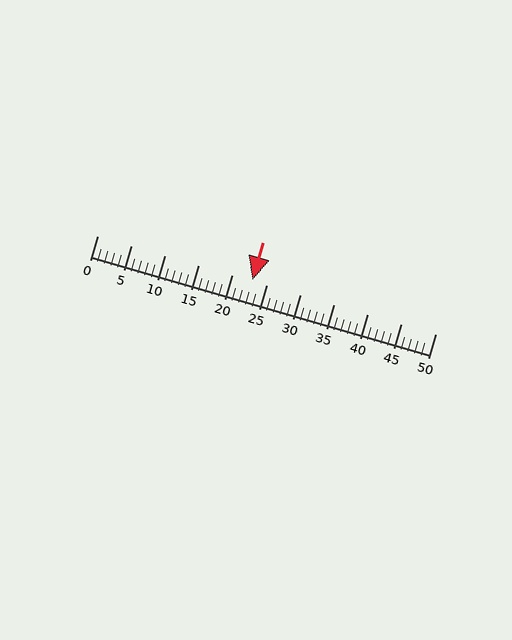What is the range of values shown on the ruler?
The ruler shows values from 0 to 50.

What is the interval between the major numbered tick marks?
The major tick marks are spaced 5 units apart.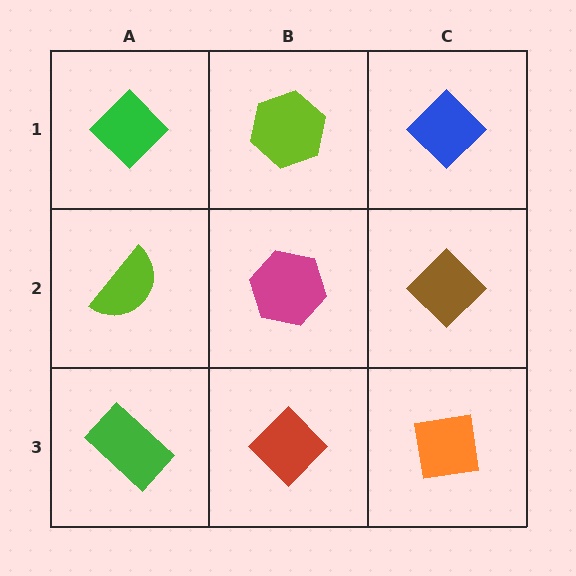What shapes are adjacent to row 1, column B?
A magenta hexagon (row 2, column B), a green diamond (row 1, column A), a blue diamond (row 1, column C).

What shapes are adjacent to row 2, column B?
A lime hexagon (row 1, column B), a red diamond (row 3, column B), a lime semicircle (row 2, column A), a brown diamond (row 2, column C).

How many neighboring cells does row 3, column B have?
3.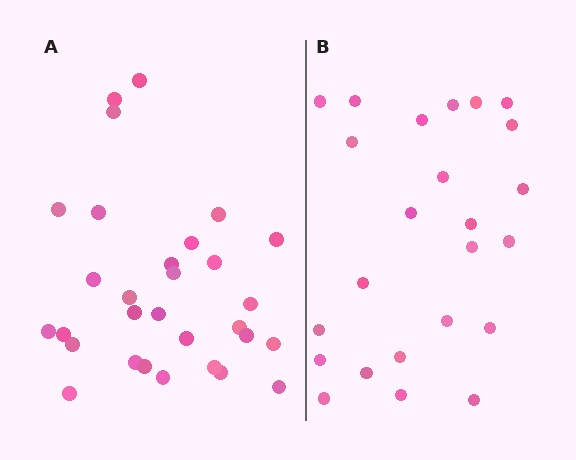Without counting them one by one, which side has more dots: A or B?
Region A (the left region) has more dots.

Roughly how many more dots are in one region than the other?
Region A has about 6 more dots than region B.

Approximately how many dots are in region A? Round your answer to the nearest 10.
About 30 dots.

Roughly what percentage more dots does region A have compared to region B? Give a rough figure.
About 25% more.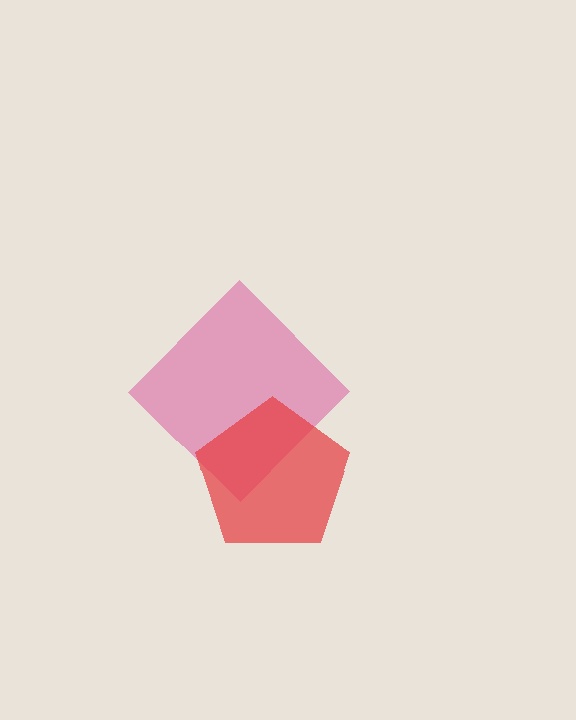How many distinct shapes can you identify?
There are 2 distinct shapes: a pink diamond, a red pentagon.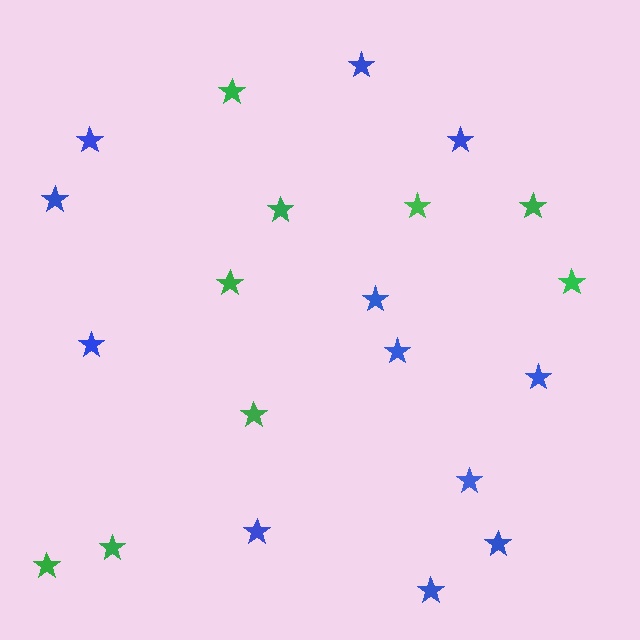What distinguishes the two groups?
There are 2 groups: one group of blue stars (12) and one group of green stars (9).